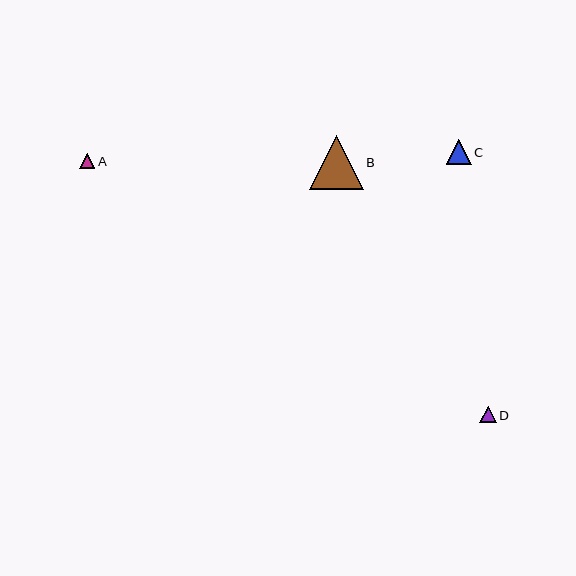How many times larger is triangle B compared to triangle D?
Triangle B is approximately 3.3 times the size of triangle D.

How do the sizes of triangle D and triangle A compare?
Triangle D and triangle A are approximately the same size.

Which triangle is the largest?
Triangle B is the largest with a size of approximately 54 pixels.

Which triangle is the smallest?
Triangle A is the smallest with a size of approximately 15 pixels.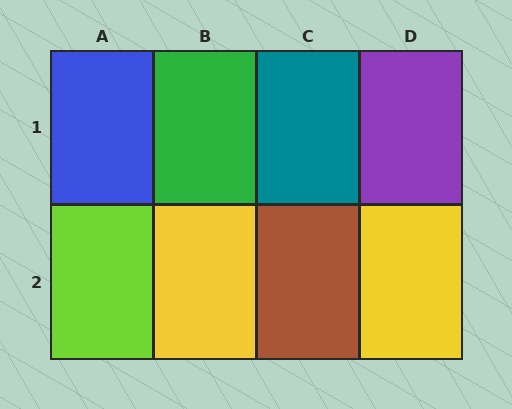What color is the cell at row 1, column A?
Blue.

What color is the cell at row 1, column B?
Green.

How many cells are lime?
1 cell is lime.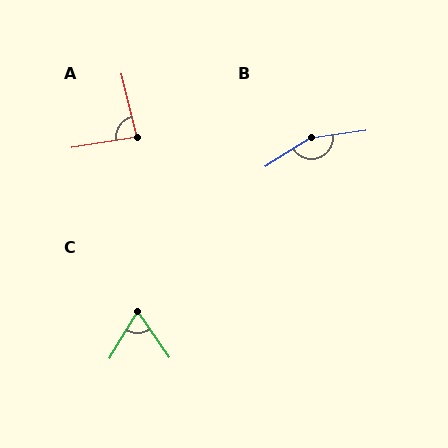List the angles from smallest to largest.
C (66°), A (85°), B (156°).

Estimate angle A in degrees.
Approximately 85 degrees.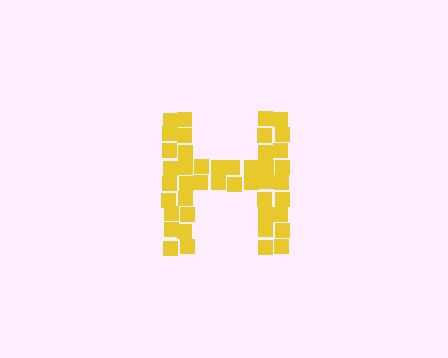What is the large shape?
The large shape is the letter H.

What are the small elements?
The small elements are squares.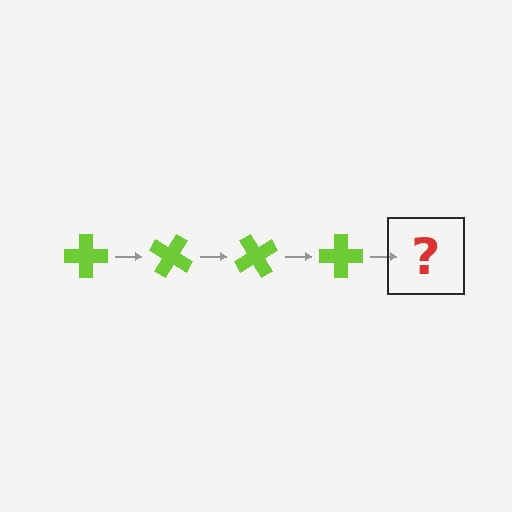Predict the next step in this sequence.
The next step is a lime cross rotated 120 degrees.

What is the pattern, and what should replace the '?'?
The pattern is that the cross rotates 30 degrees each step. The '?' should be a lime cross rotated 120 degrees.